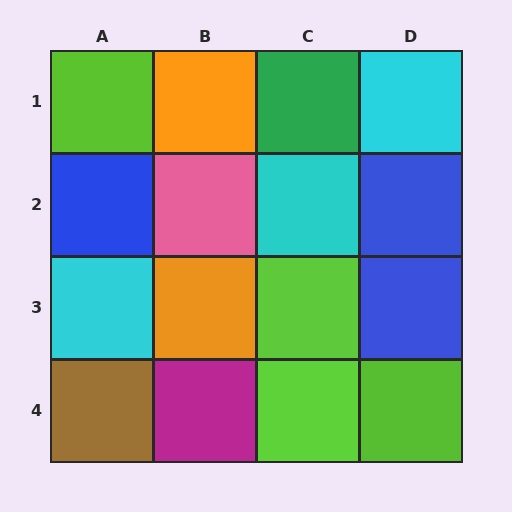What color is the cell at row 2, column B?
Pink.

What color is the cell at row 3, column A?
Cyan.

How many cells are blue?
3 cells are blue.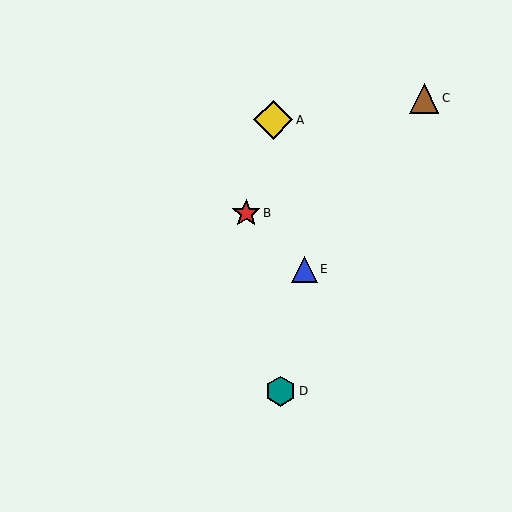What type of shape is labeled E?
Shape E is a blue triangle.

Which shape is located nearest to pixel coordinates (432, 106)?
The brown triangle (labeled C) at (424, 98) is nearest to that location.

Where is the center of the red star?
The center of the red star is at (246, 213).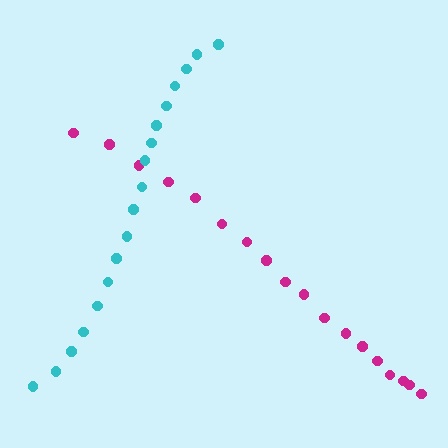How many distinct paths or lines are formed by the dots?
There are 2 distinct paths.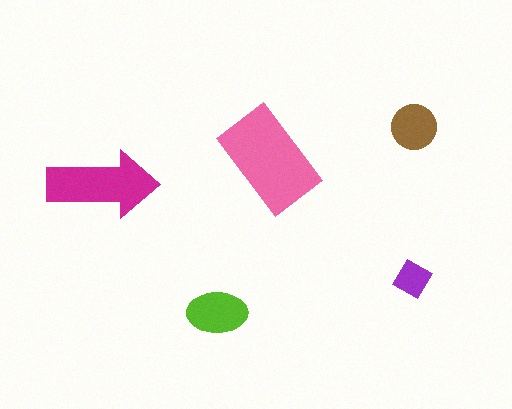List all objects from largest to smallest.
The pink rectangle, the magenta arrow, the lime ellipse, the brown circle, the purple diamond.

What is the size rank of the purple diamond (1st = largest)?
5th.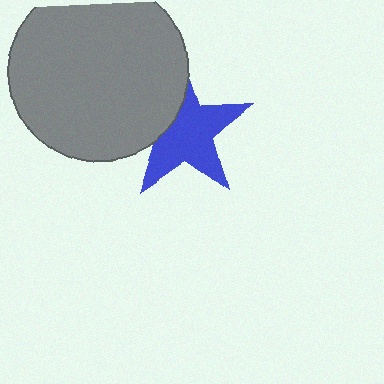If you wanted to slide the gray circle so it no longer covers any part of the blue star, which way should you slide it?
Slide it left — that is the most direct way to separate the two shapes.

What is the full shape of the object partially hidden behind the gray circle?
The partially hidden object is a blue star.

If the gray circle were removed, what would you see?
You would see the complete blue star.